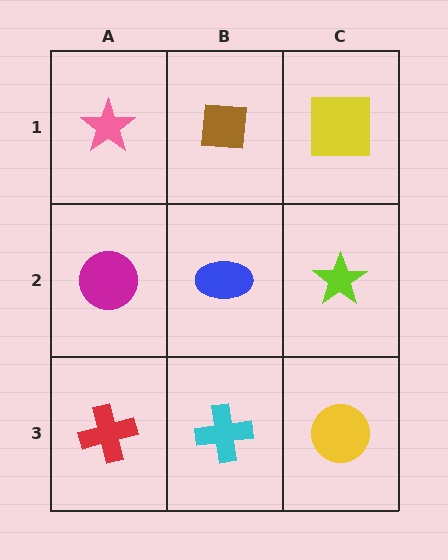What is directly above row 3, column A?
A magenta circle.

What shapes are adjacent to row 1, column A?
A magenta circle (row 2, column A), a brown square (row 1, column B).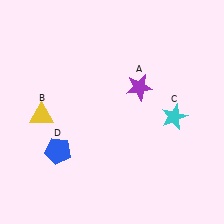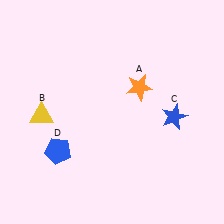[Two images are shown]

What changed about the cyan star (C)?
In Image 1, C is cyan. In Image 2, it changed to blue.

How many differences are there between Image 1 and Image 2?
There are 2 differences between the two images.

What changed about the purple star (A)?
In Image 1, A is purple. In Image 2, it changed to orange.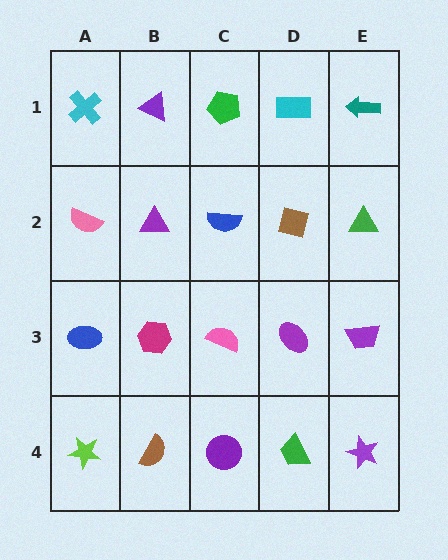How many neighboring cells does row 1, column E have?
2.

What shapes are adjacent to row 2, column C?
A green pentagon (row 1, column C), a pink semicircle (row 3, column C), a purple triangle (row 2, column B), a brown square (row 2, column D).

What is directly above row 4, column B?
A magenta hexagon.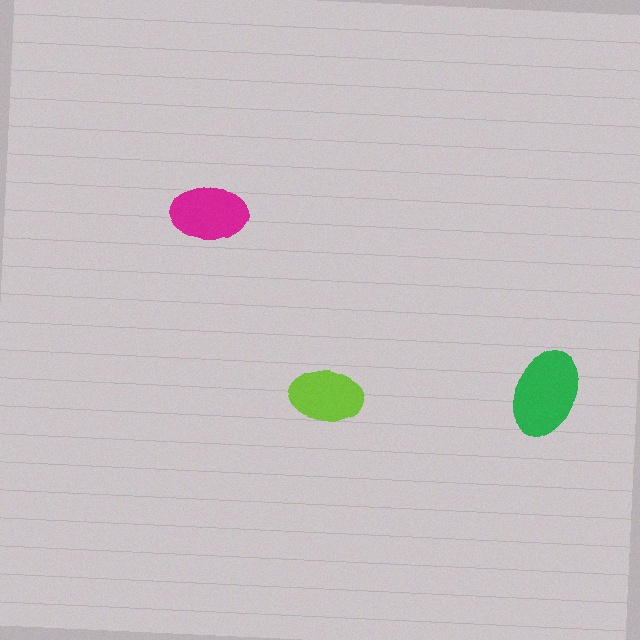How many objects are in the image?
There are 3 objects in the image.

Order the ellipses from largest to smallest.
the green one, the magenta one, the lime one.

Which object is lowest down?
The lime ellipse is bottommost.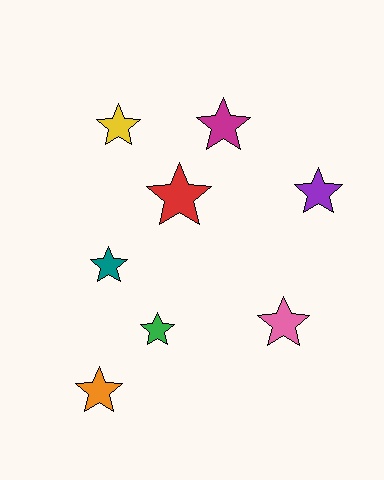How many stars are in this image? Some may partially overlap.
There are 8 stars.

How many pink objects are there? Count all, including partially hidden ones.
There is 1 pink object.